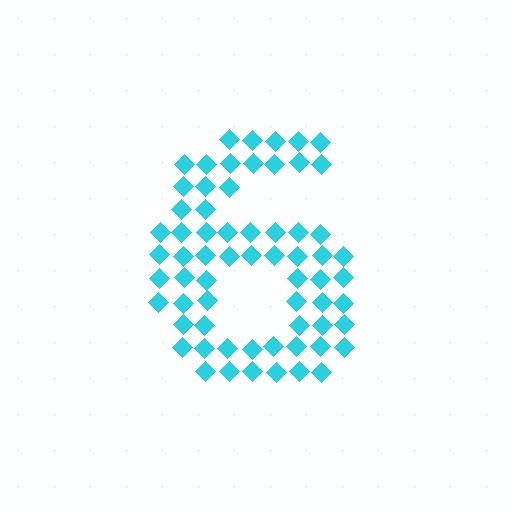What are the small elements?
The small elements are diamonds.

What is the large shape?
The large shape is the digit 6.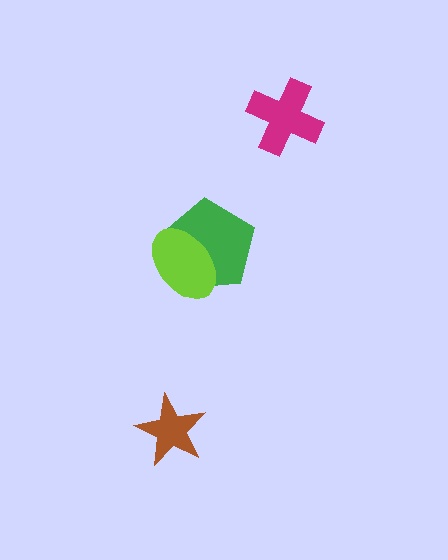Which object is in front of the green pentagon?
The lime ellipse is in front of the green pentagon.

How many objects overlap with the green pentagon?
1 object overlaps with the green pentagon.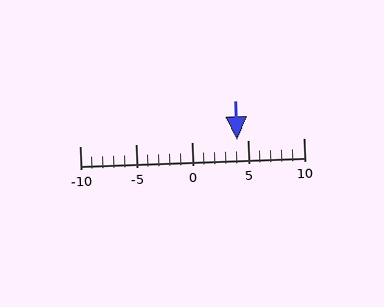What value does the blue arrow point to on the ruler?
The blue arrow points to approximately 4.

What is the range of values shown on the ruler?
The ruler shows values from -10 to 10.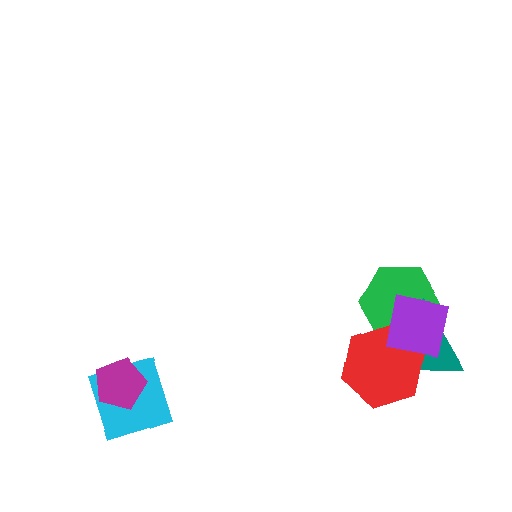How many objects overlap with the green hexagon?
3 objects overlap with the green hexagon.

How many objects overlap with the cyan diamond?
1 object overlaps with the cyan diamond.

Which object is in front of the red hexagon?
The purple square is in front of the red hexagon.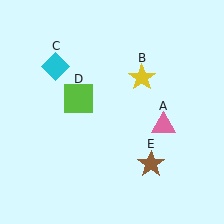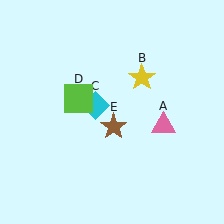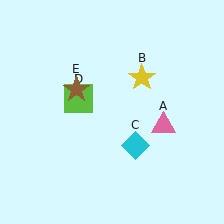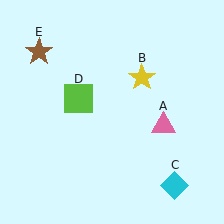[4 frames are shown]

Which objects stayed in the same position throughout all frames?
Pink triangle (object A) and yellow star (object B) and lime square (object D) remained stationary.